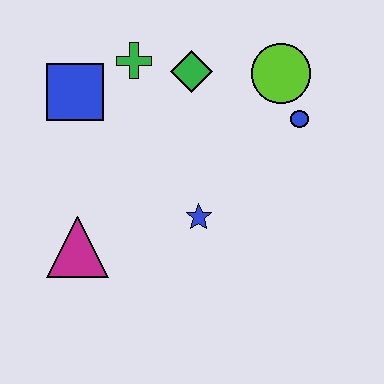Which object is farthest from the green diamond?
The magenta triangle is farthest from the green diamond.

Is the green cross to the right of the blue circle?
No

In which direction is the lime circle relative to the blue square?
The lime circle is to the right of the blue square.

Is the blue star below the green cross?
Yes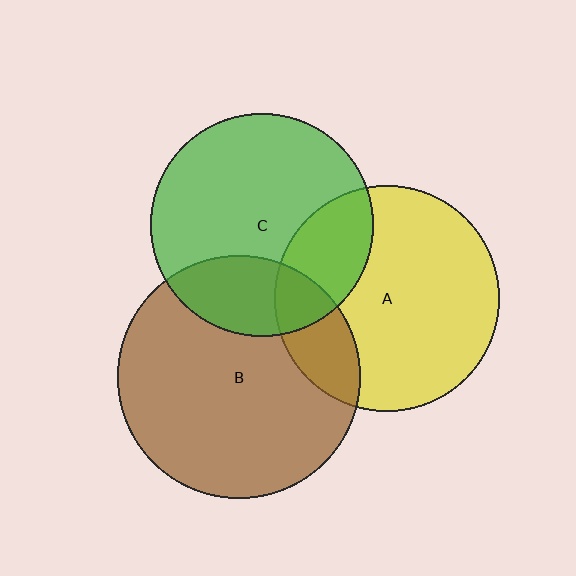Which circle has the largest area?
Circle B (brown).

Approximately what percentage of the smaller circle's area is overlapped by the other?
Approximately 25%.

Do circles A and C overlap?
Yes.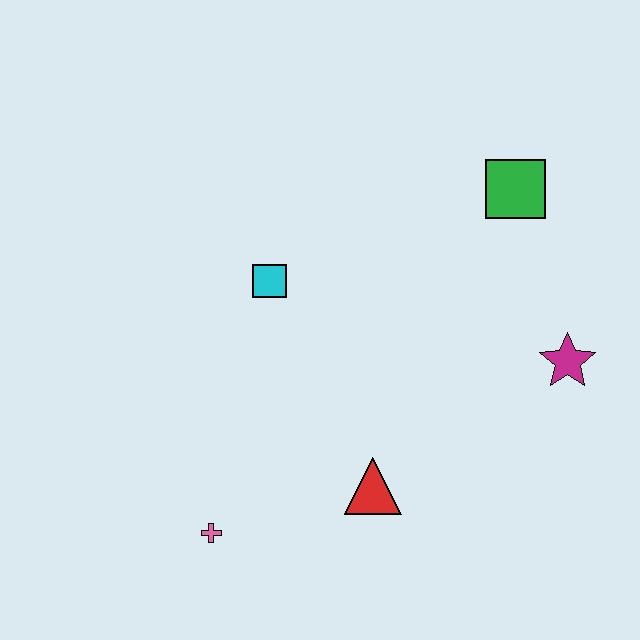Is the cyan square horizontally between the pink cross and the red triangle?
Yes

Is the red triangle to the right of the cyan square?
Yes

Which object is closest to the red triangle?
The pink cross is closest to the red triangle.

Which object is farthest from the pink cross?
The green square is farthest from the pink cross.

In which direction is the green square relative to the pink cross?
The green square is above the pink cross.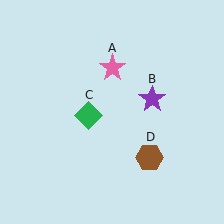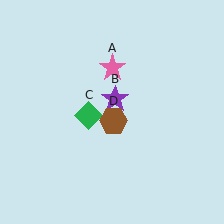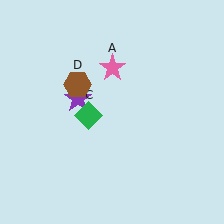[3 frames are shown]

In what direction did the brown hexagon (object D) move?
The brown hexagon (object D) moved up and to the left.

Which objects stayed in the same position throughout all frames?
Pink star (object A) and green diamond (object C) remained stationary.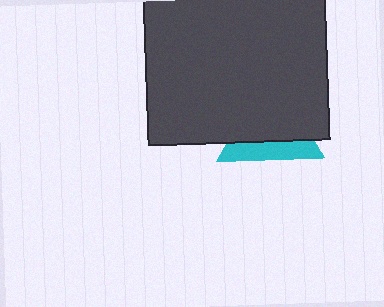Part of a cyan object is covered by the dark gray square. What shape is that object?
It is a triangle.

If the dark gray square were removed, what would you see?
You would see the complete cyan triangle.